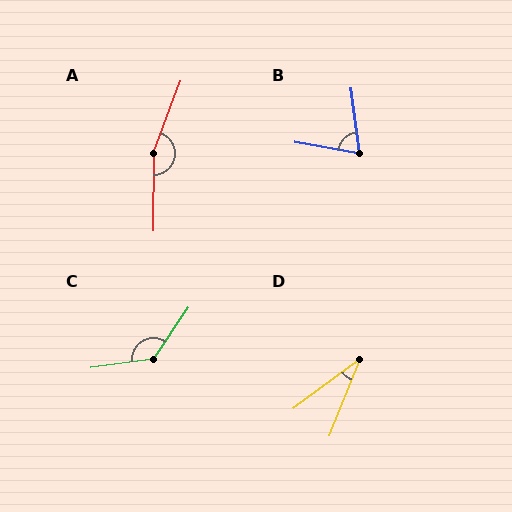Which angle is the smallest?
D, at approximately 31 degrees.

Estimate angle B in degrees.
Approximately 72 degrees.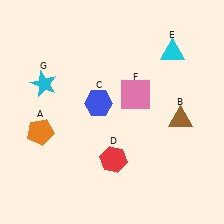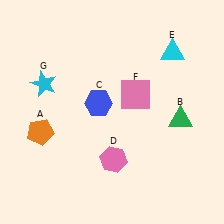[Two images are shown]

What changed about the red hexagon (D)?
In Image 1, D is red. In Image 2, it changed to pink.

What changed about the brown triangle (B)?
In Image 1, B is brown. In Image 2, it changed to green.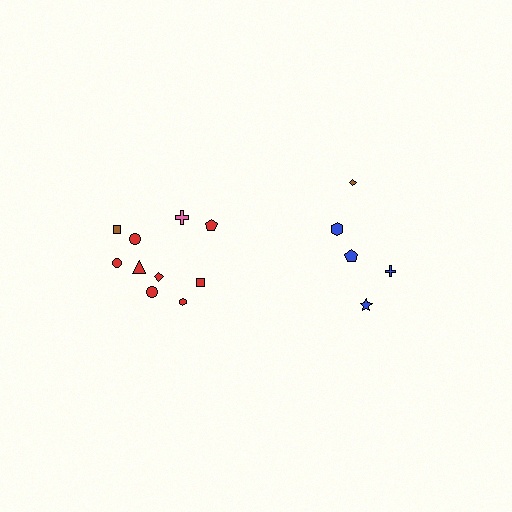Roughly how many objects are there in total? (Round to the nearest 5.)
Roughly 15 objects in total.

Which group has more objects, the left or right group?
The left group.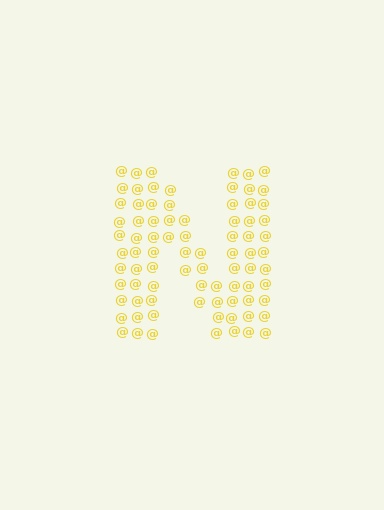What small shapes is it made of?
It is made of small at signs.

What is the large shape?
The large shape is the letter N.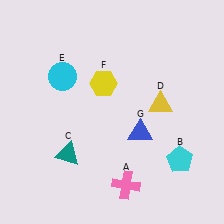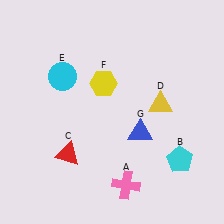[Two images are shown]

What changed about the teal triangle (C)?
In Image 1, C is teal. In Image 2, it changed to red.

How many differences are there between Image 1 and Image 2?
There is 1 difference between the two images.